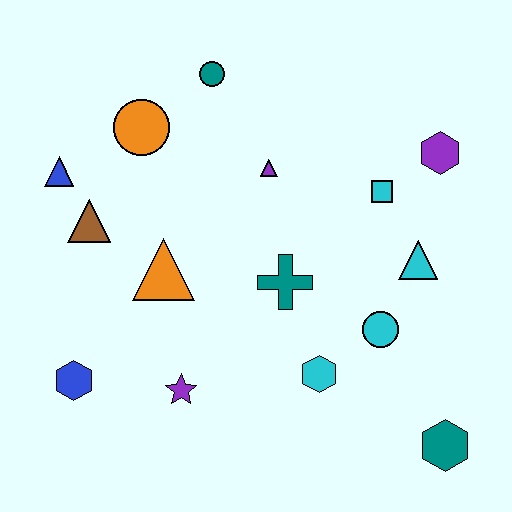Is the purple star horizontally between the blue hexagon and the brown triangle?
No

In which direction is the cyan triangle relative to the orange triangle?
The cyan triangle is to the right of the orange triangle.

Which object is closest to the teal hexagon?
The cyan circle is closest to the teal hexagon.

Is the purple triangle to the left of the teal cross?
Yes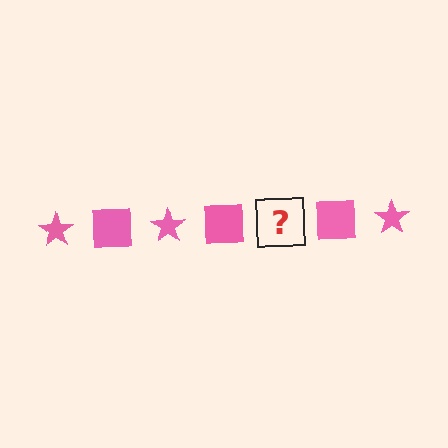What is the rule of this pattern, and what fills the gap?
The rule is that the pattern cycles through star, square shapes in pink. The gap should be filled with a pink star.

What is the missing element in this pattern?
The missing element is a pink star.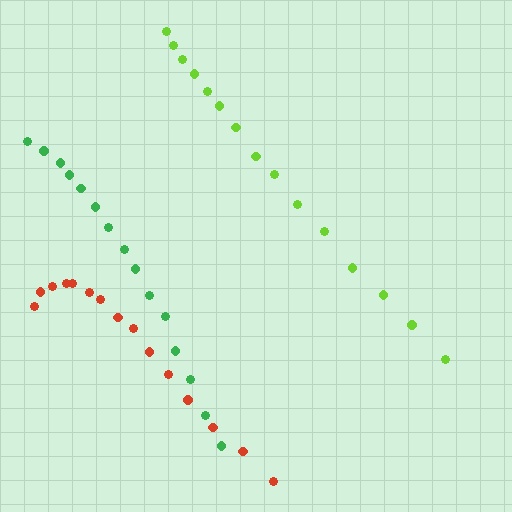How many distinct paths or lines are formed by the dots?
There are 3 distinct paths.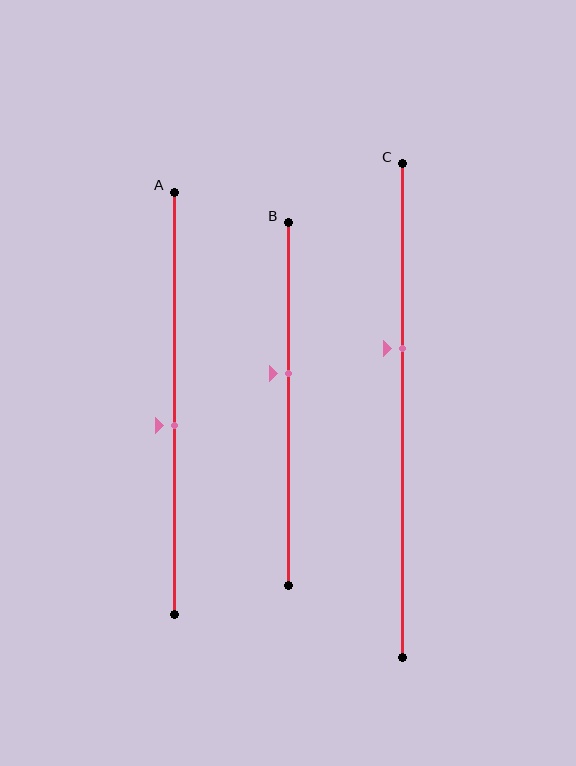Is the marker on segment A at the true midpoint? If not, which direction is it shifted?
No, the marker on segment A is shifted downward by about 5% of the segment length.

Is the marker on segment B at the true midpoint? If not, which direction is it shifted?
No, the marker on segment B is shifted upward by about 8% of the segment length.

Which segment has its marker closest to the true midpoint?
Segment A has its marker closest to the true midpoint.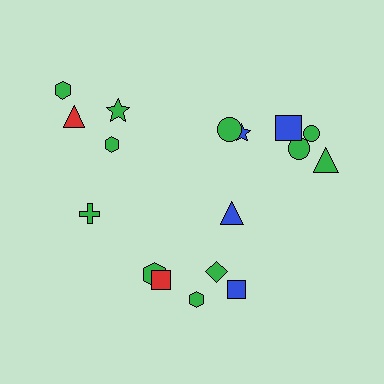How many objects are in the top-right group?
There are 7 objects.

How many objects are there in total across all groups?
There are 17 objects.